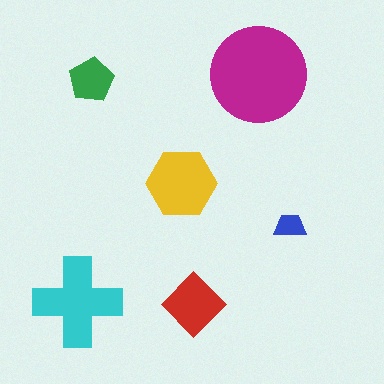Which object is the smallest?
The blue trapezoid.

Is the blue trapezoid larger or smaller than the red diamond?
Smaller.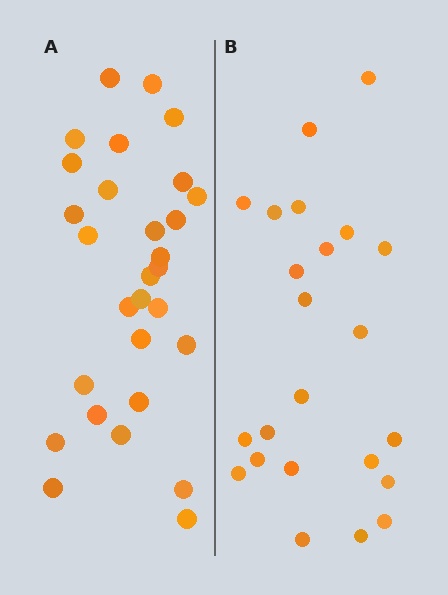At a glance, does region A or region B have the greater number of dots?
Region A (the left region) has more dots.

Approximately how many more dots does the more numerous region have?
Region A has about 6 more dots than region B.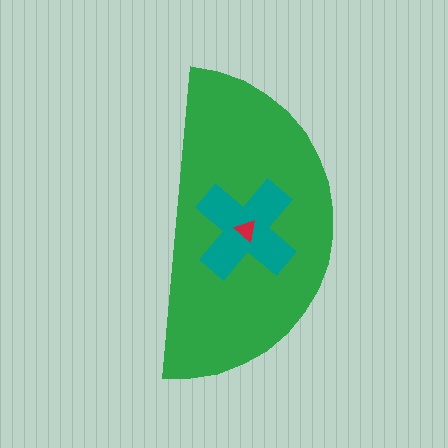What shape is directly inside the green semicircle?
The teal cross.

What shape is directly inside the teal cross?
The red triangle.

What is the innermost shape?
The red triangle.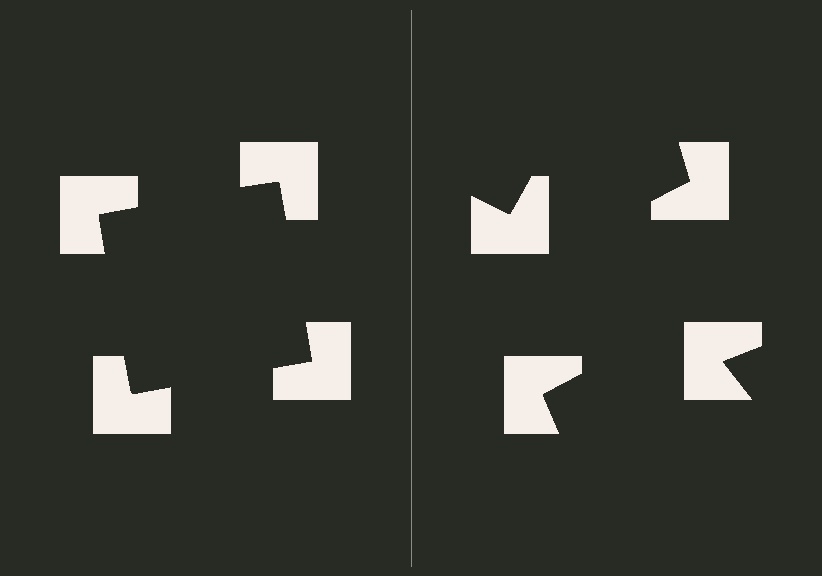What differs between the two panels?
The notched squares are positioned identically on both sides; only the wedge orientations differ. On the left they align to a square; on the right they are misaligned.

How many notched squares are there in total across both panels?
8 — 4 on each side.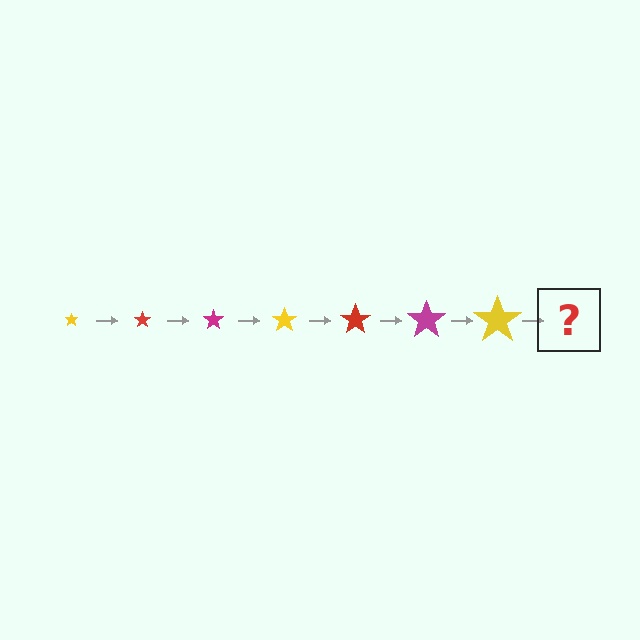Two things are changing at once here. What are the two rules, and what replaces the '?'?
The two rules are that the star grows larger each step and the color cycles through yellow, red, and magenta. The '?' should be a red star, larger than the previous one.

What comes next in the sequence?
The next element should be a red star, larger than the previous one.